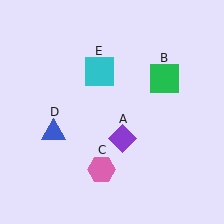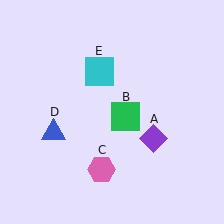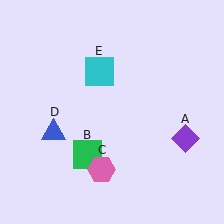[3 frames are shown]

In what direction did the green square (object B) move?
The green square (object B) moved down and to the left.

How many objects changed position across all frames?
2 objects changed position: purple diamond (object A), green square (object B).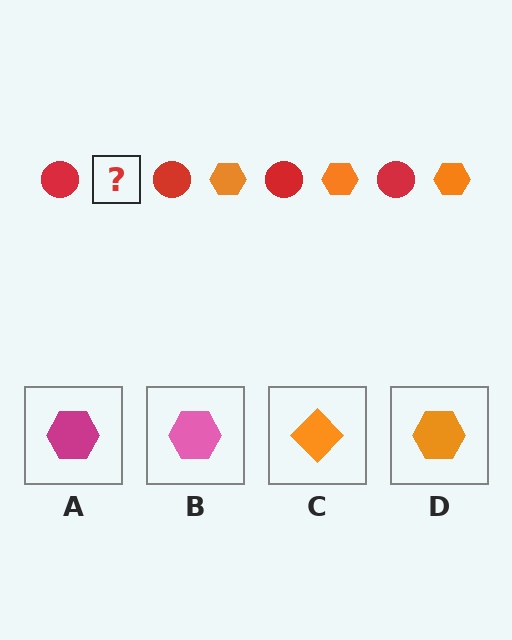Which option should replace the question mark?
Option D.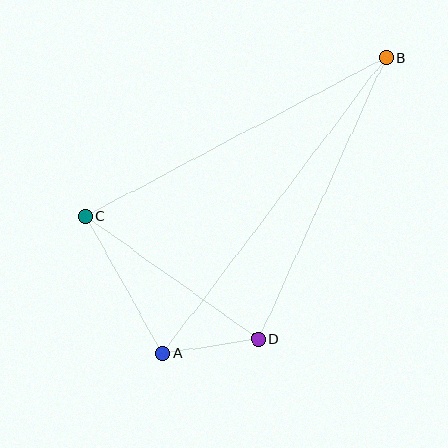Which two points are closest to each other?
Points A and D are closest to each other.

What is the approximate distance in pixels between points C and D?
The distance between C and D is approximately 212 pixels.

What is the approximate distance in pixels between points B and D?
The distance between B and D is approximately 309 pixels.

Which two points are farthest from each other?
Points A and B are farthest from each other.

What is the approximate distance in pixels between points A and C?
The distance between A and C is approximately 157 pixels.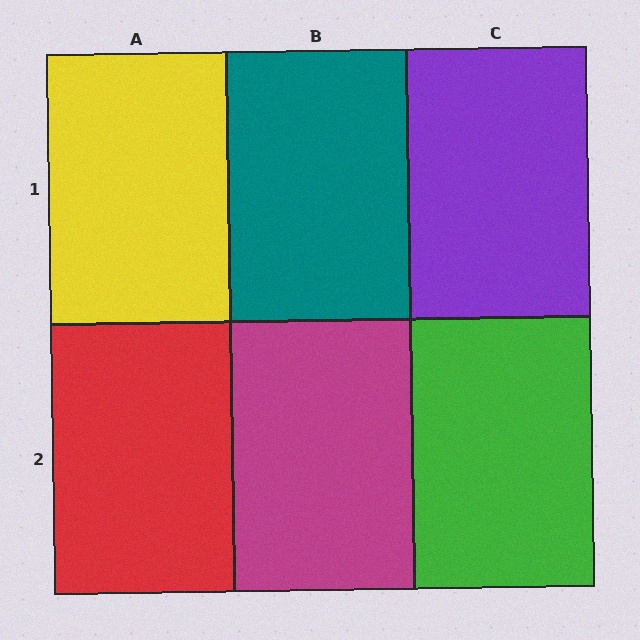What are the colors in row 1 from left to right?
Yellow, teal, purple.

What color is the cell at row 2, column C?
Green.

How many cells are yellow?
1 cell is yellow.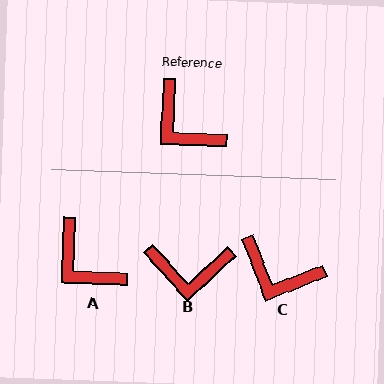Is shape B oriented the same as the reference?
No, it is off by about 45 degrees.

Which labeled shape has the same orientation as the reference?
A.